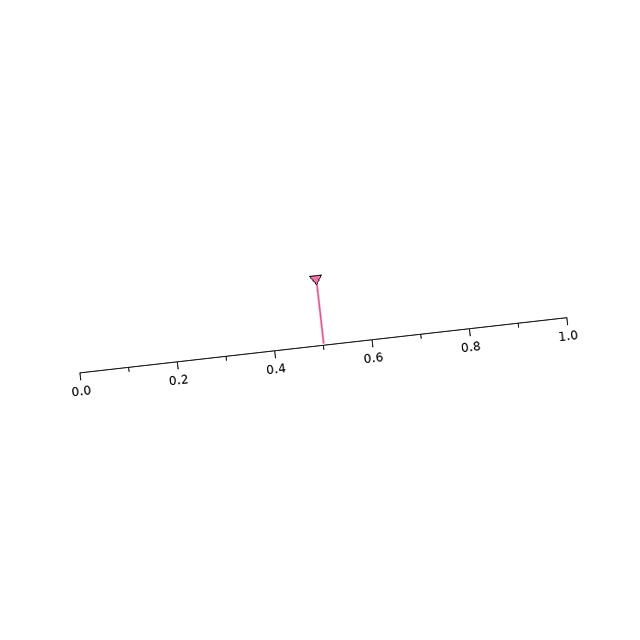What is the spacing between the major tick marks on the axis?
The major ticks are spaced 0.2 apart.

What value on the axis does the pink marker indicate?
The marker indicates approximately 0.5.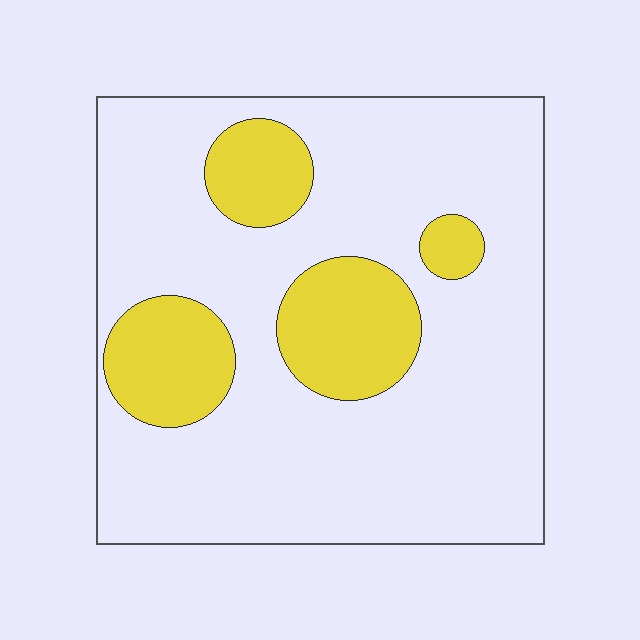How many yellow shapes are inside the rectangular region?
4.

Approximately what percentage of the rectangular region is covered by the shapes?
Approximately 20%.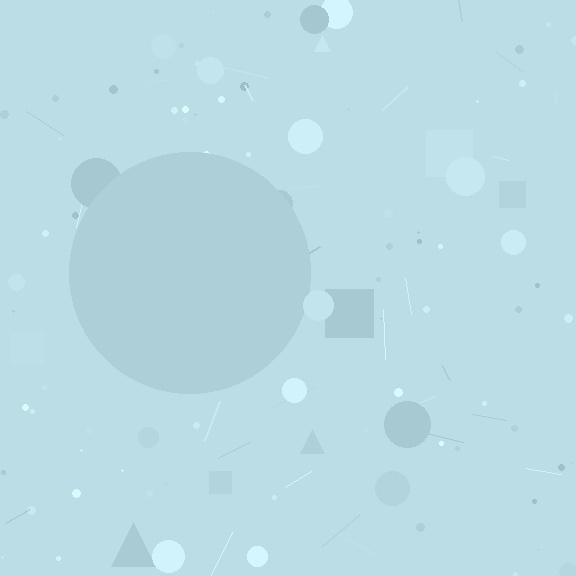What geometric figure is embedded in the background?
A circle is embedded in the background.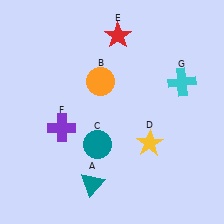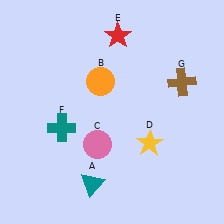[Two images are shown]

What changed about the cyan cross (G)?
In Image 1, G is cyan. In Image 2, it changed to brown.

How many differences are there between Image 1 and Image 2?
There are 3 differences between the two images.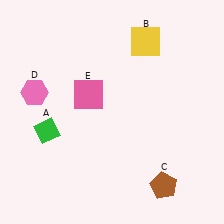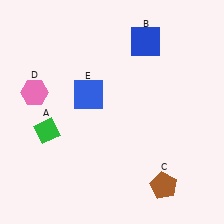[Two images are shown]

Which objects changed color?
B changed from yellow to blue. E changed from pink to blue.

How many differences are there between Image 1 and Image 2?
There are 2 differences between the two images.